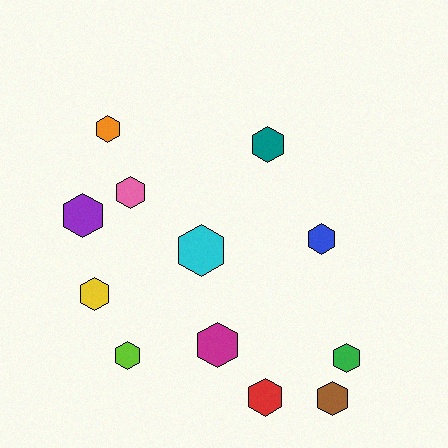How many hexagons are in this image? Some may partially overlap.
There are 12 hexagons.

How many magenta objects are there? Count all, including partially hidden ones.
There is 1 magenta object.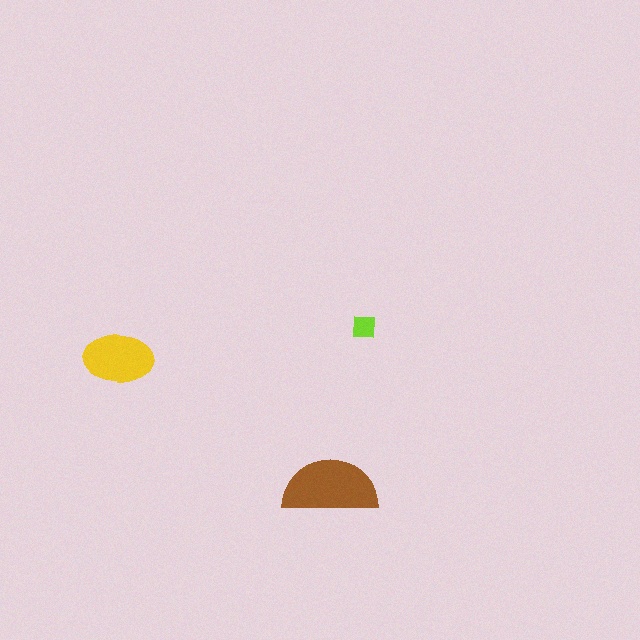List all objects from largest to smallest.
The brown semicircle, the yellow ellipse, the lime square.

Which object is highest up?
The lime square is topmost.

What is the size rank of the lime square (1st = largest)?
3rd.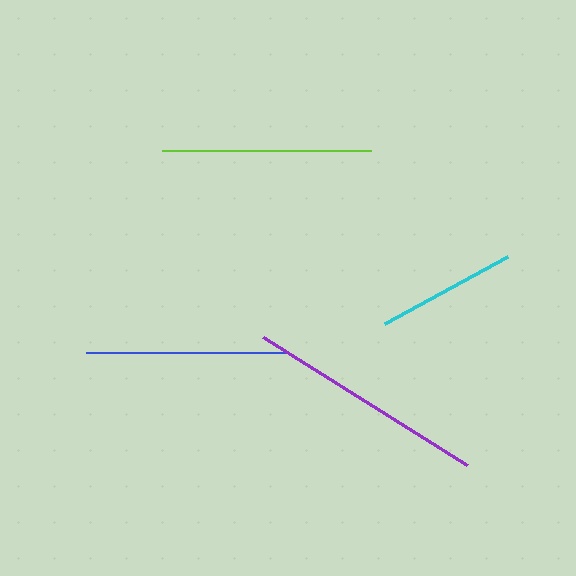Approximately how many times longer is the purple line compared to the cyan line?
The purple line is approximately 1.7 times the length of the cyan line.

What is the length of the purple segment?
The purple segment is approximately 241 pixels long.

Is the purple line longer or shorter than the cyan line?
The purple line is longer than the cyan line.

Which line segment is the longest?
The purple line is the longest at approximately 241 pixels.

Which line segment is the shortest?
The cyan line is the shortest at approximately 140 pixels.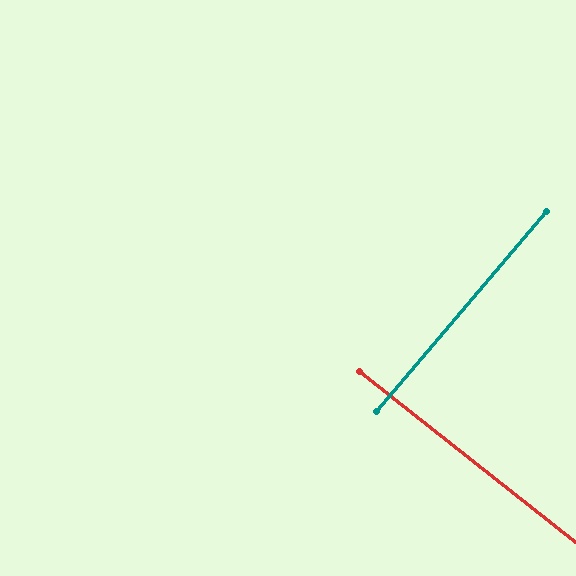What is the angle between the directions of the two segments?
Approximately 88 degrees.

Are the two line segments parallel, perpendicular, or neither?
Perpendicular — they meet at approximately 88°.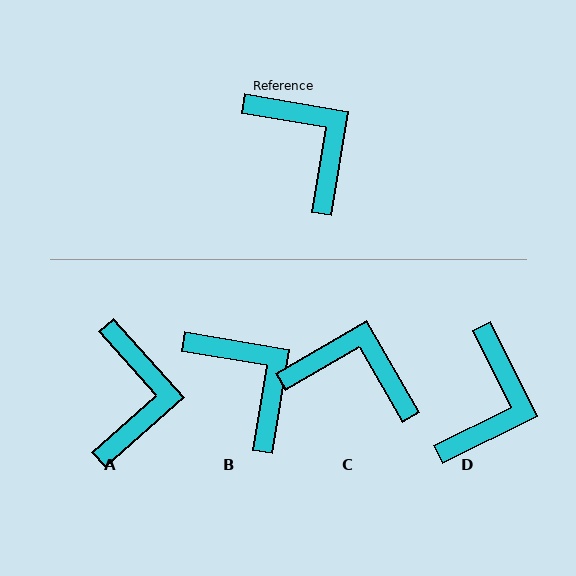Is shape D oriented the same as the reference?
No, it is off by about 54 degrees.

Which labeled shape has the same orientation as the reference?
B.